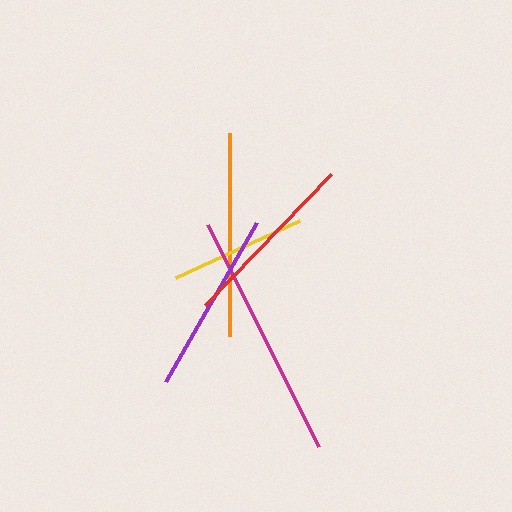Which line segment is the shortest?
The yellow line is the shortest at approximately 136 pixels.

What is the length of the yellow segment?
The yellow segment is approximately 136 pixels long.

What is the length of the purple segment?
The purple segment is approximately 183 pixels long.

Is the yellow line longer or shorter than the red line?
The red line is longer than the yellow line.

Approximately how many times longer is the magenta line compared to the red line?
The magenta line is approximately 1.4 times the length of the red line.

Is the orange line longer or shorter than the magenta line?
The magenta line is longer than the orange line.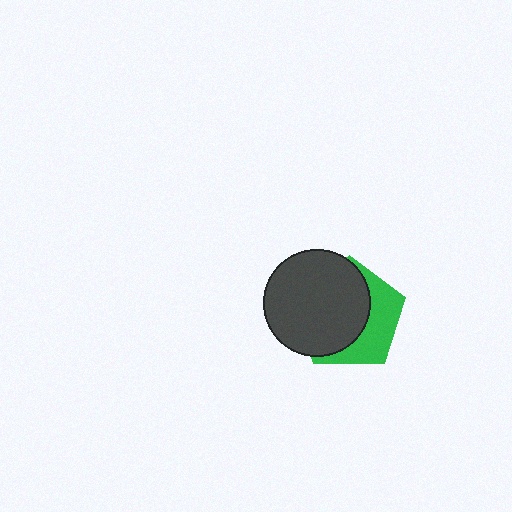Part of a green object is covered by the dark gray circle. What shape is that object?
It is a pentagon.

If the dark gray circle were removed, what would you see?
You would see the complete green pentagon.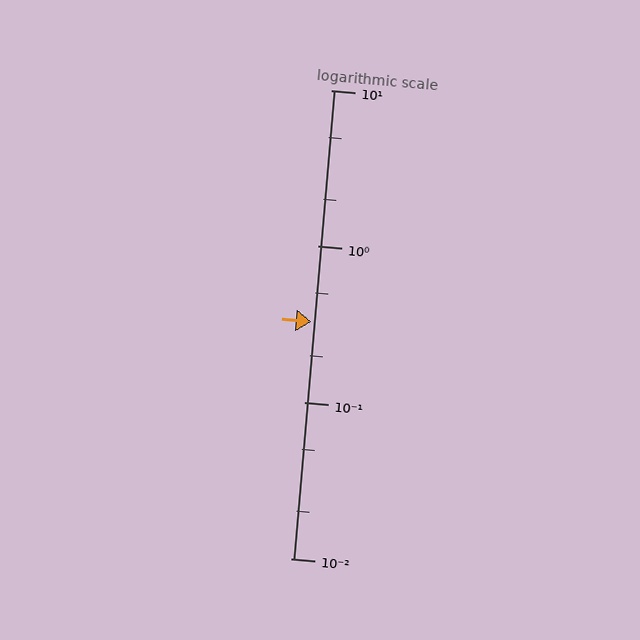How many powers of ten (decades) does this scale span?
The scale spans 3 decades, from 0.01 to 10.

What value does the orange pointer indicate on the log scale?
The pointer indicates approximately 0.33.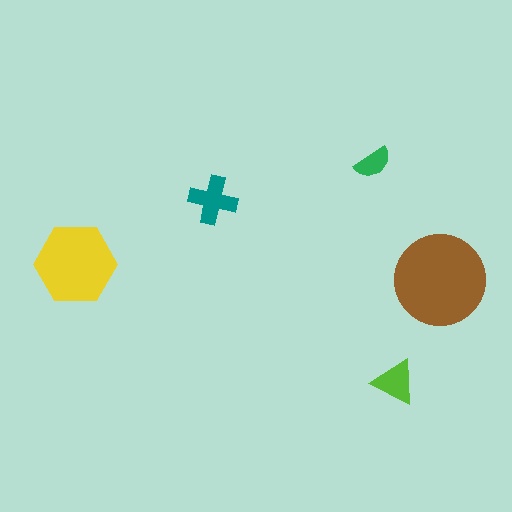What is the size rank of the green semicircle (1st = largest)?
5th.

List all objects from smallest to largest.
The green semicircle, the lime triangle, the teal cross, the yellow hexagon, the brown circle.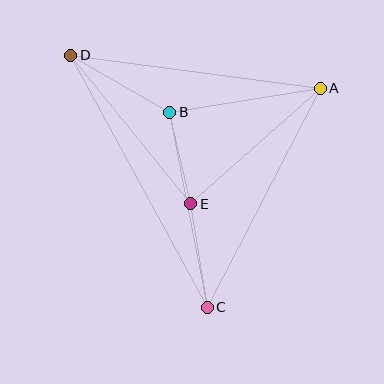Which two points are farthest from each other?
Points C and D are farthest from each other.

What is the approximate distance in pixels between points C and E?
The distance between C and E is approximately 105 pixels.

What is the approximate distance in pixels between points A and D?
The distance between A and D is approximately 252 pixels.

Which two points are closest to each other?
Points B and E are closest to each other.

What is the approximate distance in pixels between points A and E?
The distance between A and E is approximately 174 pixels.